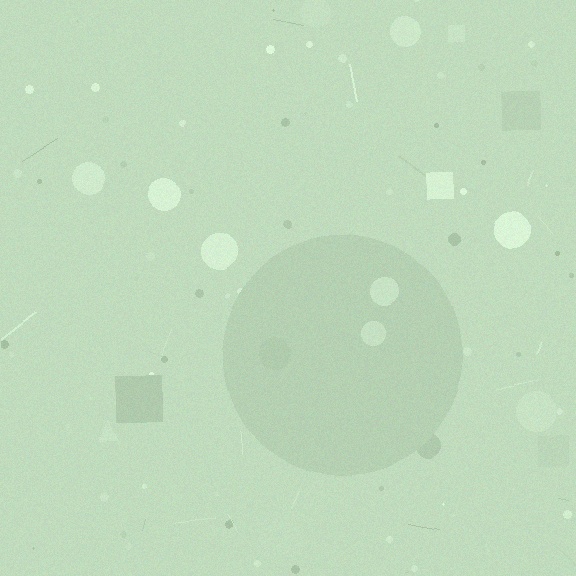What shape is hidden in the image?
A circle is hidden in the image.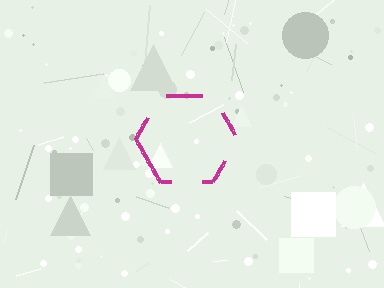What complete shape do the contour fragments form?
The contour fragments form a hexagon.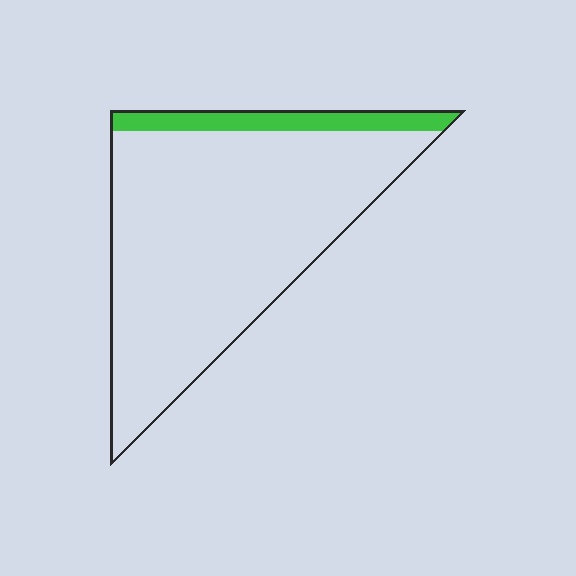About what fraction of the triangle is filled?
About one eighth (1/8).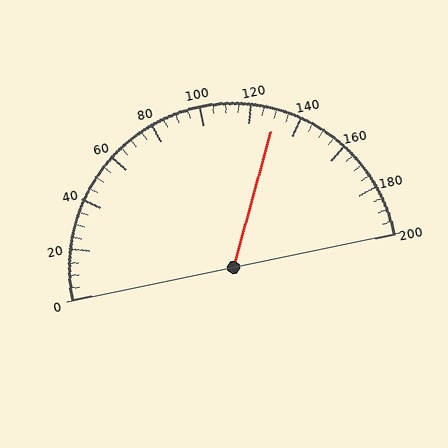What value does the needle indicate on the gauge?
The needle indicates approximately 130.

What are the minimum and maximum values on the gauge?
The gauge ranges from 0 to 200.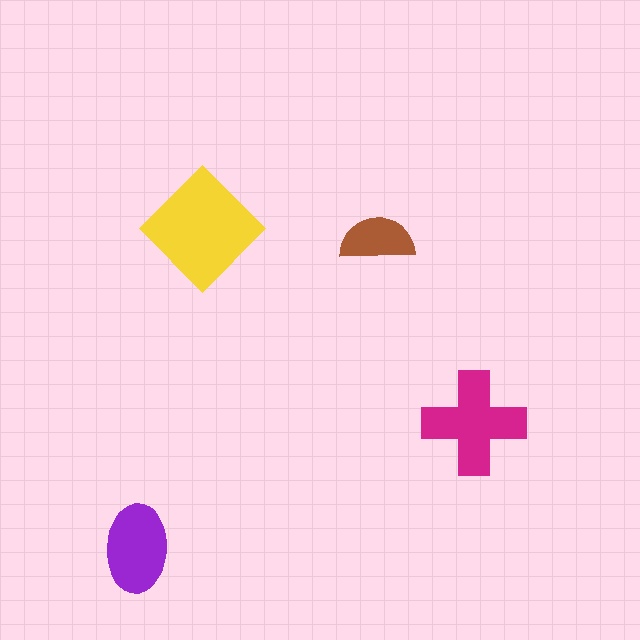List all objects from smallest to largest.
The brown semicircle, the purple ellipse, the magenta cross, the yellow diamond.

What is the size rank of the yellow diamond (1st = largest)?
1st.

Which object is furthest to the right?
The magenta cross is rightmost.